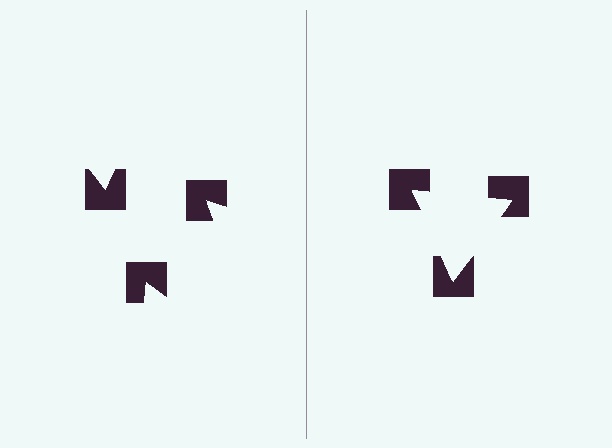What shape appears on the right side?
An illusory triangle.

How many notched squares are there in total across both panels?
6 — 3 on each side.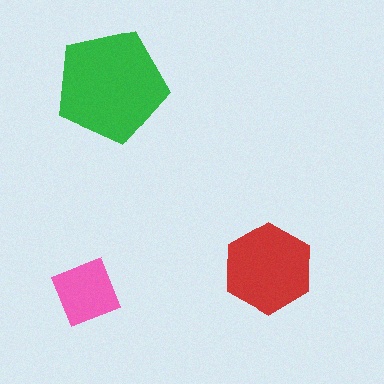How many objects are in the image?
There are 3 objects in the image.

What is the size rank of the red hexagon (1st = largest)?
2nd.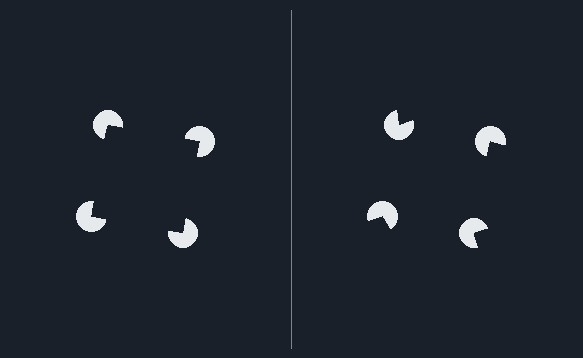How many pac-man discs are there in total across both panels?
8 — 4 on each side.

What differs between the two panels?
The pac-man discs are positioned identically on both sides; only the wedge orientations differ. On the left they align to a square; on the right they are misaligned.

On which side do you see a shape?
An illusory square appears on the left side. On the right side the wedge cuts are rotated, so no coherent shape forms.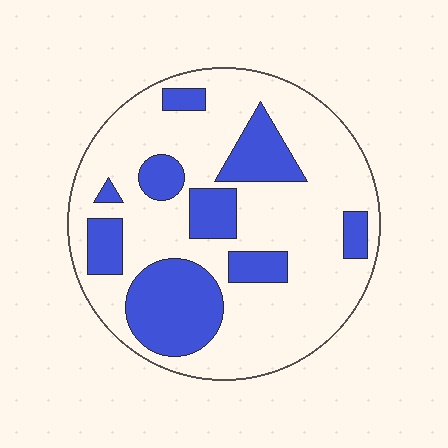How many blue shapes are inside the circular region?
9.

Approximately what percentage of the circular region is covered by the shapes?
Approximately 30%.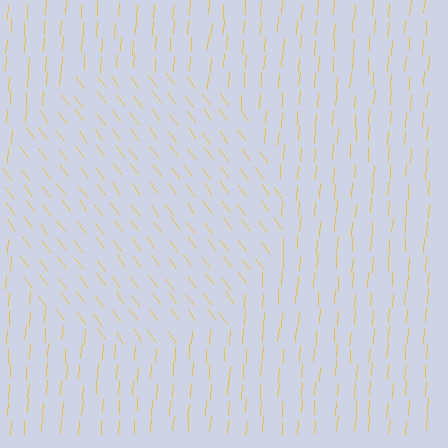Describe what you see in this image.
The image is filled with small yellow line segments. A circle region in the image has lines oriented differently from the surrounding lines, creating a visible texture boundary.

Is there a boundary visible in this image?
Yes, there is a texture boundary formed by a change in line orientation.